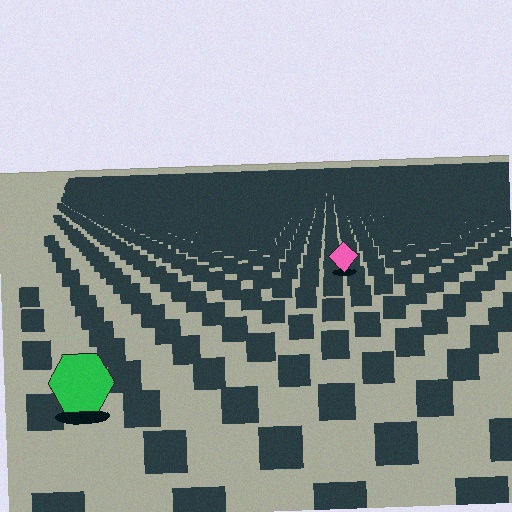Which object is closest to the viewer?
The green hexagon is closest. The texture marks near it are larger and more spread out.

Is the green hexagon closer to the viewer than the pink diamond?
Yes. The green hexagon is closer — you can tell from the texture gradient: the ground texture is coarser near it.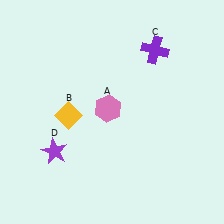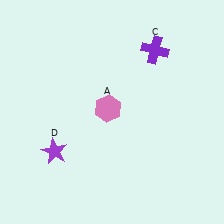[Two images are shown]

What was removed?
The yellow diamond (B) was removed in Image 2.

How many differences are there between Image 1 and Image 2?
There is 1 difference between the two images.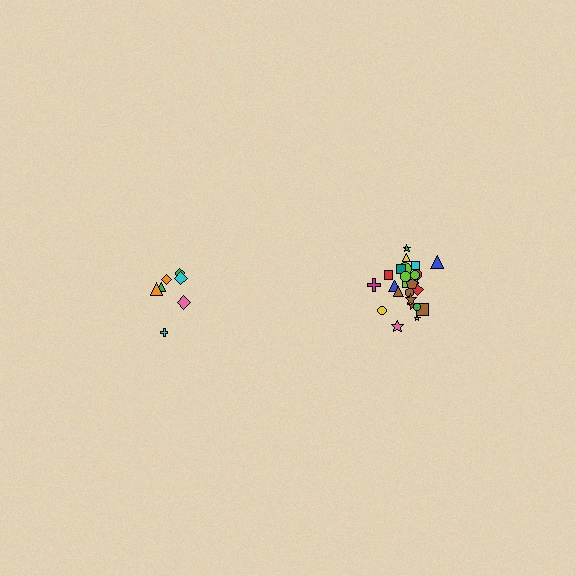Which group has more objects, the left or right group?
The right group.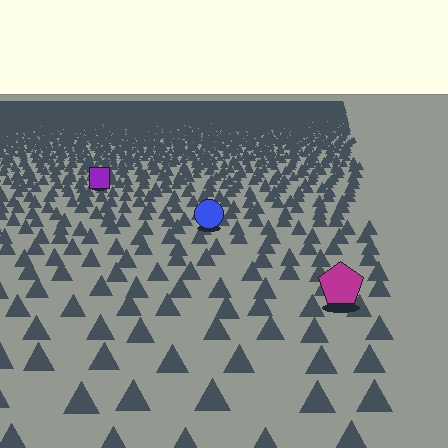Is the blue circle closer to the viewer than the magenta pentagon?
No. The magenta pentagon is closer — you can tell from the texture gradient: the ground texture is coarser near it.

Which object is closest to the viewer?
The magenta pentagon is closest. The texture marks near it are larger and more spread out.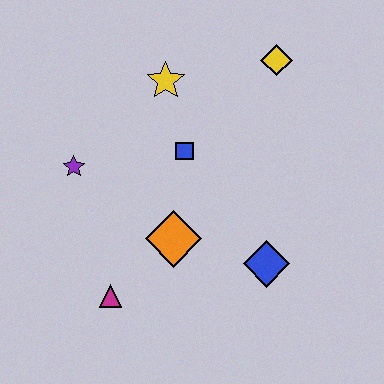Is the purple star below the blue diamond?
No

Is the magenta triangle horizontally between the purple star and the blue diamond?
Yes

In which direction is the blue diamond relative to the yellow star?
The blue diamond is below the yellow star.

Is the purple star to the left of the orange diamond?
Yes